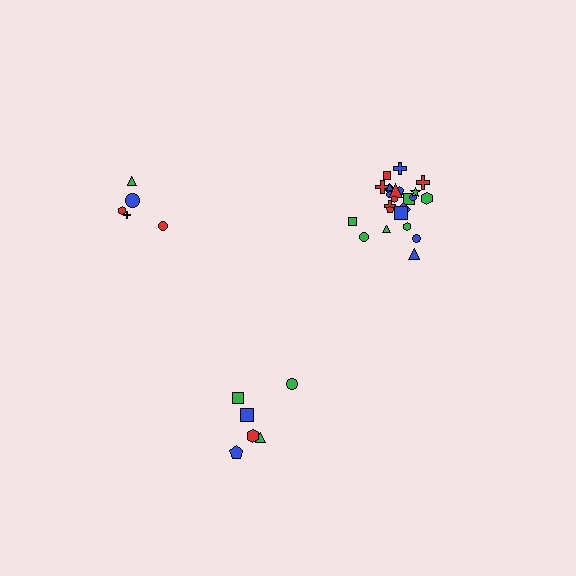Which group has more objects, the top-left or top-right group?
The top-right group.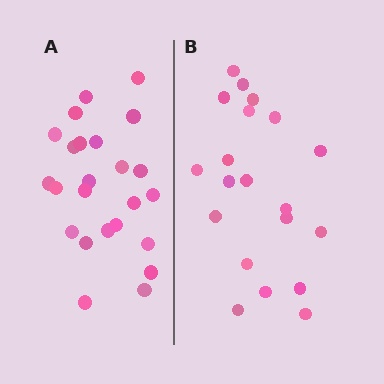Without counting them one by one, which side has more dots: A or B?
Region A (the left region) has more dots.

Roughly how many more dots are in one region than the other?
Region A has about 4 more dots than region B.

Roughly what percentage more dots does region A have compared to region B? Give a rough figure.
About 20% more.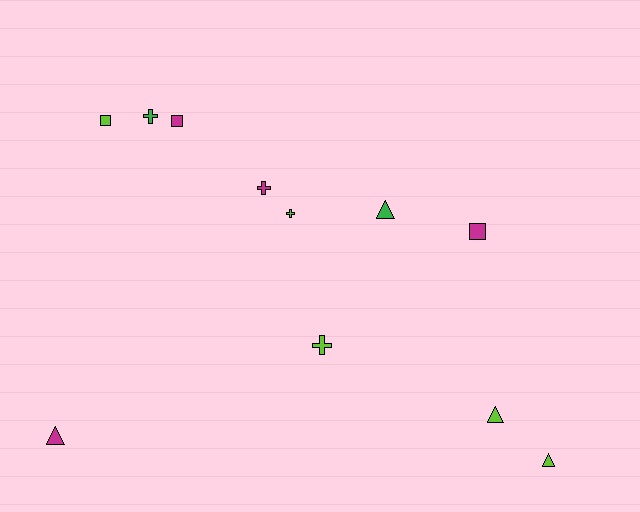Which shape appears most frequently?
Cross, with 4 objects.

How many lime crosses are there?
There are 2 lime crosses.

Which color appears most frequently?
Lime, with 5 objects.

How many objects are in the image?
There are 11 objects.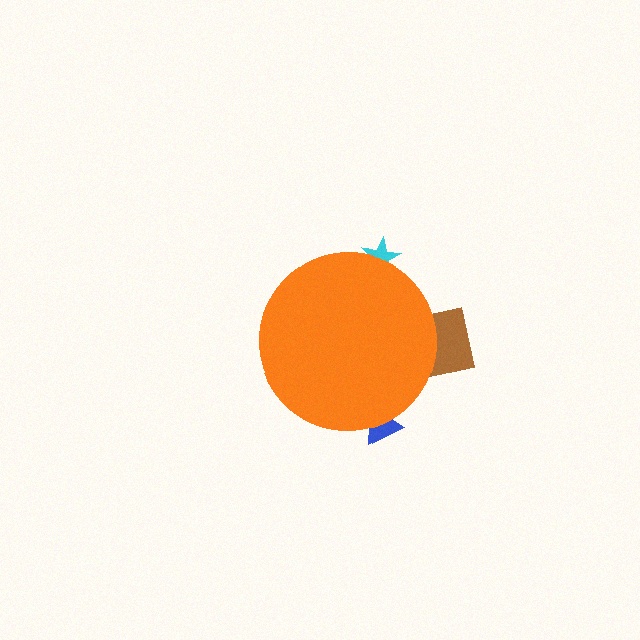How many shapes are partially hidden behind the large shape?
3 shapes are partially hidden.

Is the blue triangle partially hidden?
Yes, the blue triangle is partially hidden behind the orange circle.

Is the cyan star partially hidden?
Yes, the cyan star is partially hidden behind the orange circle.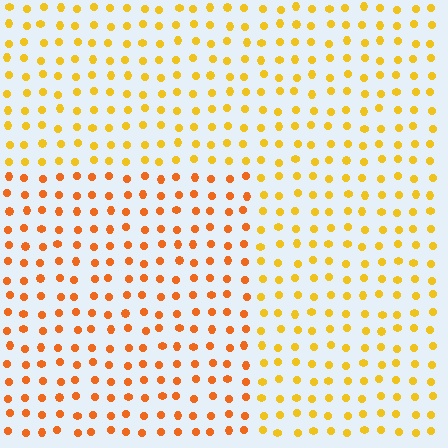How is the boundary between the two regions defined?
The boundary is defined purely by a slight shift in hue (about 26 degrees). Spacing, size, and orientation are identical on both sides.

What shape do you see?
I see a rectangle.